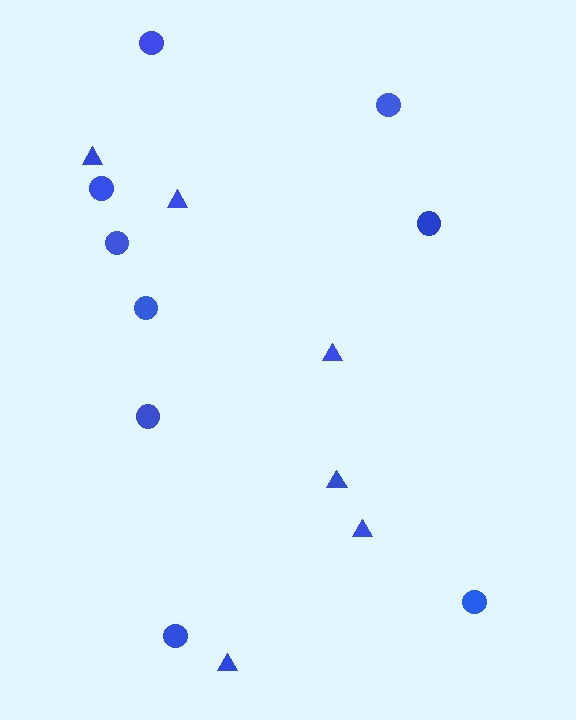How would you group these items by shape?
There are 2 groups: one group of triangles (6) and one group of circles (9).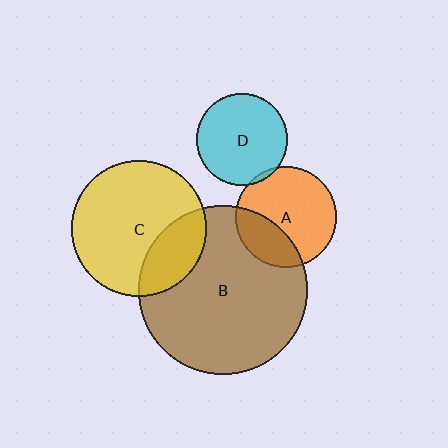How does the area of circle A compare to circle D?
Approximately 1.2 times.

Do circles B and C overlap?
Yes.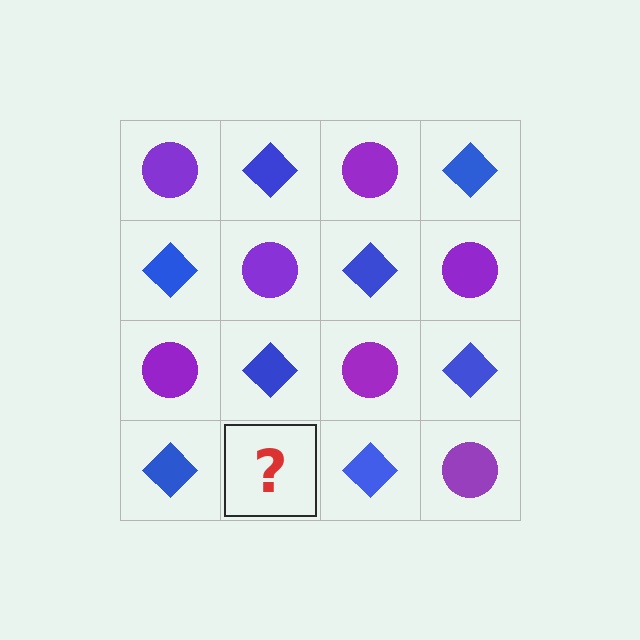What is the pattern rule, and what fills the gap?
The rule is that it alternates purple circle and blue diamond in a checkerboard pattern. The gap should be filled with a purple circle.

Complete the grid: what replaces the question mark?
The question mark should be replaced with a purple circle.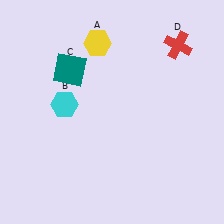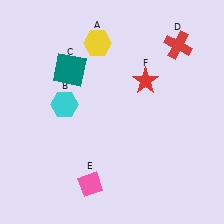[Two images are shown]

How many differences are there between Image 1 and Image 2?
There are 2 differences between the two images.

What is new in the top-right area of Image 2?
A red star (F) was added in the top-right area of Image 2.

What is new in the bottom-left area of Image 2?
A pink diamond (E) was added in the bottom-left area of Image 2.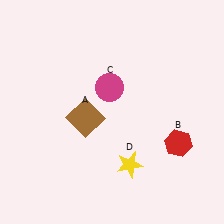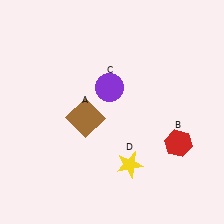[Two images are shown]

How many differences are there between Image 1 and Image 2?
There is 1 difference between the two images.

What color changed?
The circle (C) changed from magenta in Image 1 to purple in Image 2.